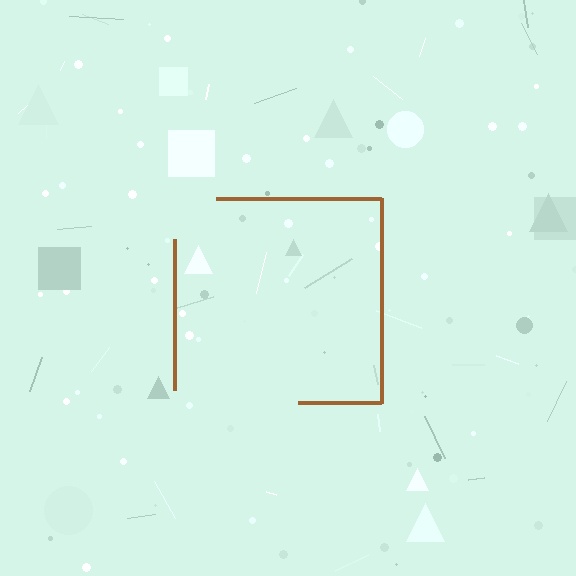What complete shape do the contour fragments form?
The contour fragments form a square.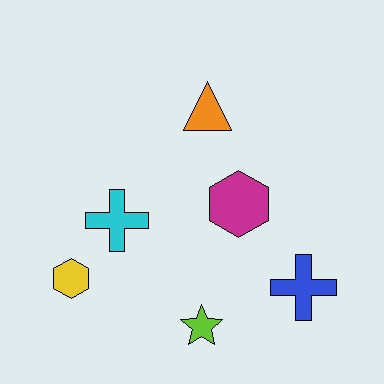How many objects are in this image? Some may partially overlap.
There are 6 objects.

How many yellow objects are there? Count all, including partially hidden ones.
There is 1 yellow object.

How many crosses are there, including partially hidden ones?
There are 2 crosses.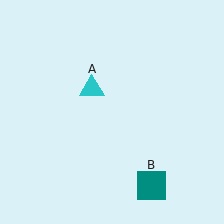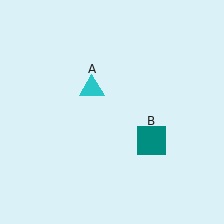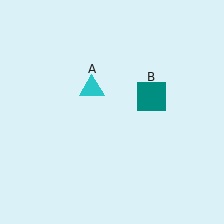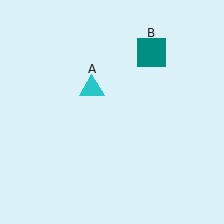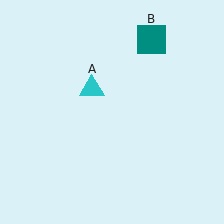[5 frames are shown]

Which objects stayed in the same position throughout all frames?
Cyan triangle (object A) remained stationary.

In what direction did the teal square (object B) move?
The teal square (object B) moved up.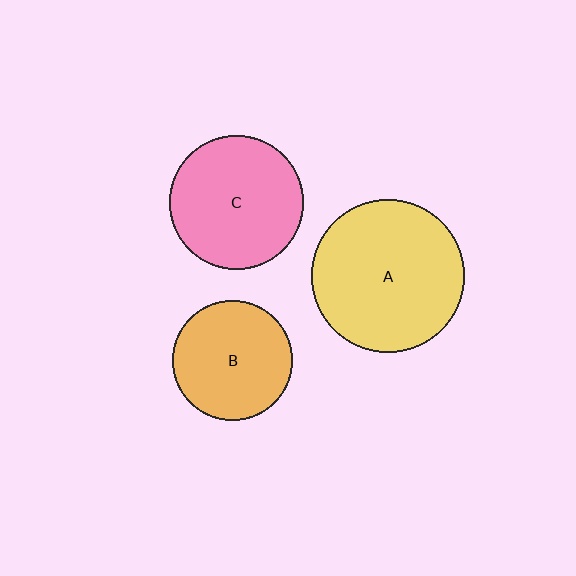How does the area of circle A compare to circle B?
Approximately 1.6 times.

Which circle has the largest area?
Circle A (yellow).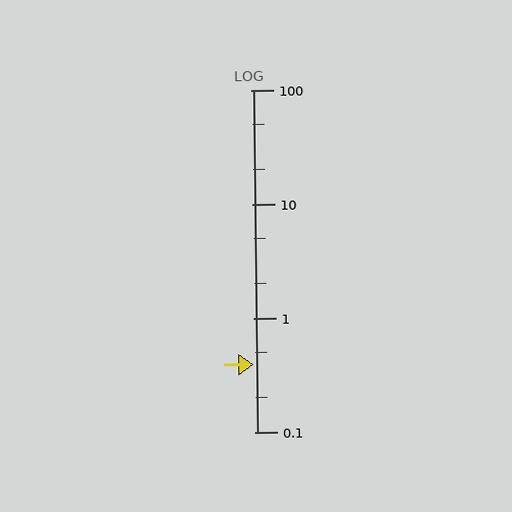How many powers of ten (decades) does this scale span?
The scale spans 3 decades, from 0.1 to 100.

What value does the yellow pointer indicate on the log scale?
The pointer indicates approximately 0.39.